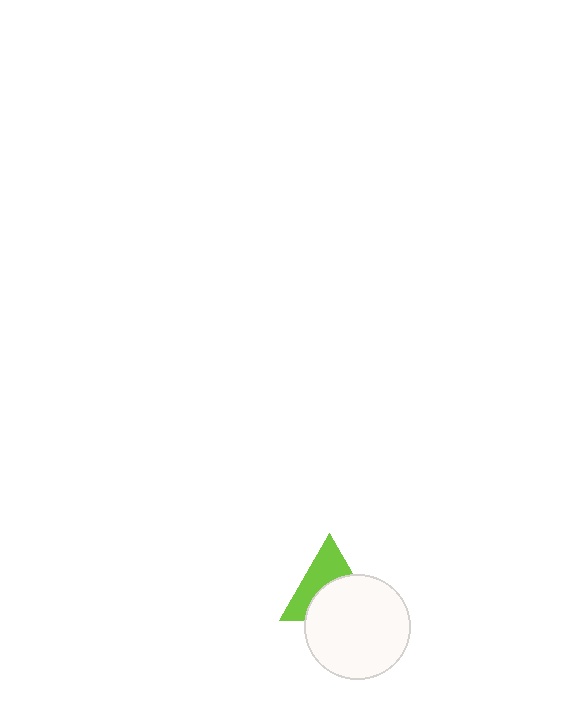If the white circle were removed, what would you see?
You would see the complete lime triangle.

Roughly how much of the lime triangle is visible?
About half of it is visible (roughly 48%).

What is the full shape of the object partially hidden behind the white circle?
The partially hidden object is a lime triangle.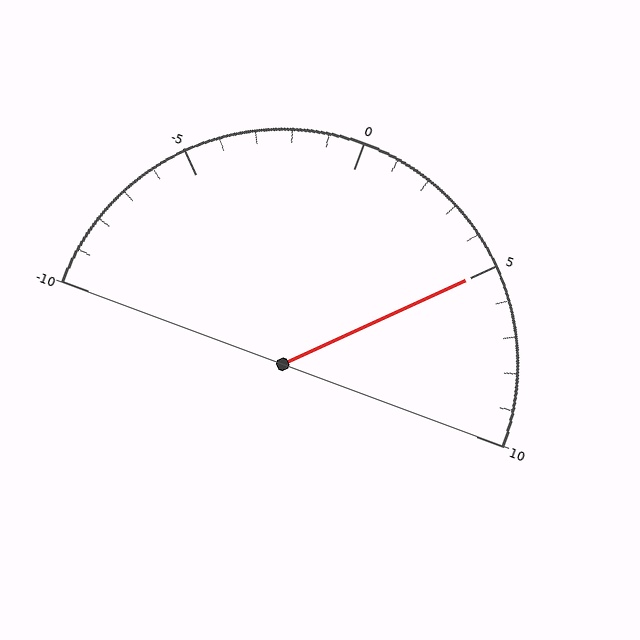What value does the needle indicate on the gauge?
The needle indicates approximately 5.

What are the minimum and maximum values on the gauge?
The gauge ranges from -10 to 10.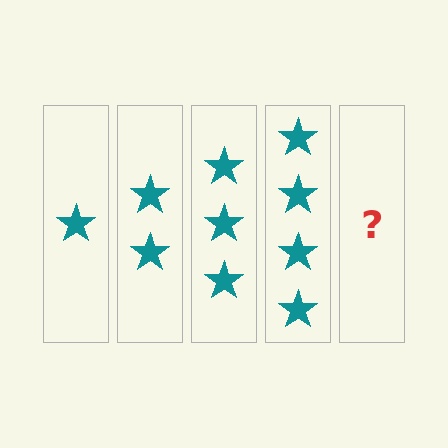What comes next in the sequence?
The next element should be 5 stars.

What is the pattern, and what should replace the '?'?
The pattern is that each step adds one more star. The '?' should be 5 stars.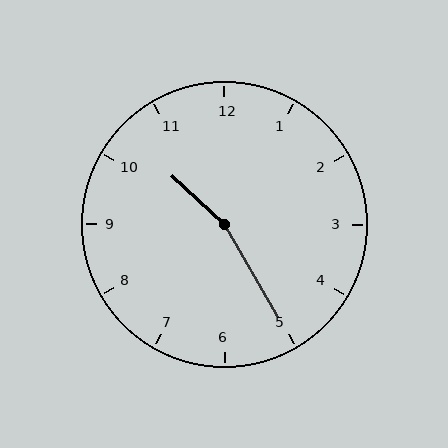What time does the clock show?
10:25.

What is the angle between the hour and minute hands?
Approximately 162 degrees.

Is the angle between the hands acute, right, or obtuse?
It is obtuse.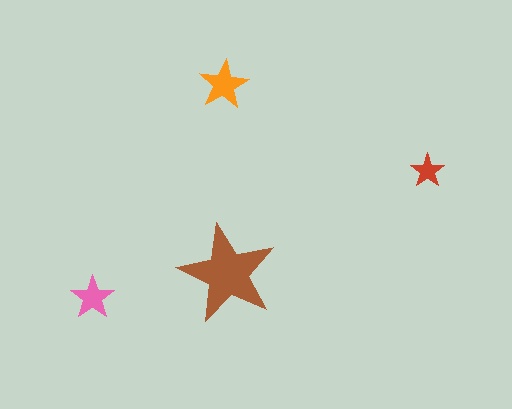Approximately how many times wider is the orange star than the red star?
About 1.5 times wider.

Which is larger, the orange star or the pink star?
The orange one.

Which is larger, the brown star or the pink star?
The brown one.